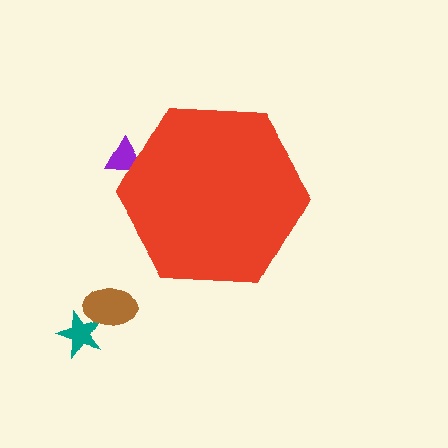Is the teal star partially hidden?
No, the teal star is fully visible.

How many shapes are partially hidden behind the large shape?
1 shape is partially hidden.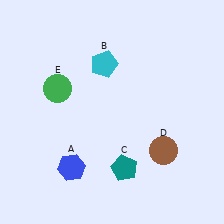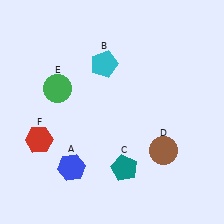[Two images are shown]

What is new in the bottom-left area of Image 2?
A red hexagon (F) was added in the bottom-left area of Image 2.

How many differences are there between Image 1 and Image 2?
There is 1 difference between the two images.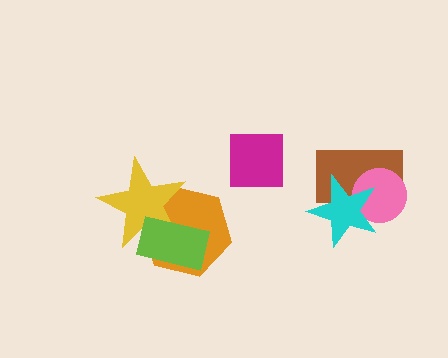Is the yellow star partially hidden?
Yes, it is partially covered by another shape.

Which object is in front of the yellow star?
The lime rectangle is in front of the yellow star.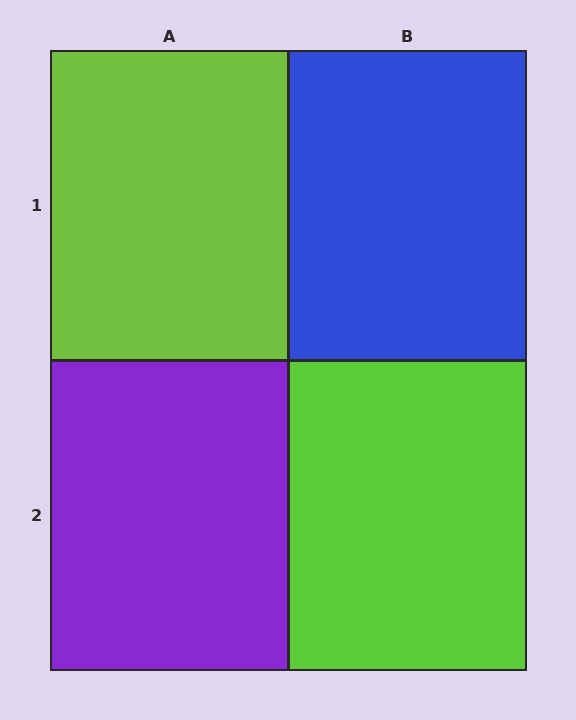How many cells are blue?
1 cell is blue.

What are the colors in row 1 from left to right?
Lime, blue.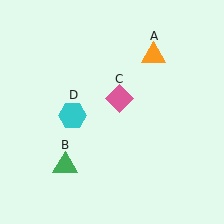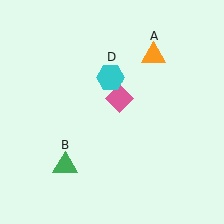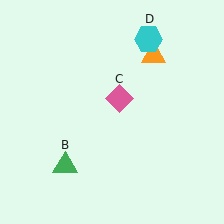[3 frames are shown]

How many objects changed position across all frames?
1 object changed position: cyan hexagon (object D).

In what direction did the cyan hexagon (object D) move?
The cyan hexagon (object D) moved up and to the right.